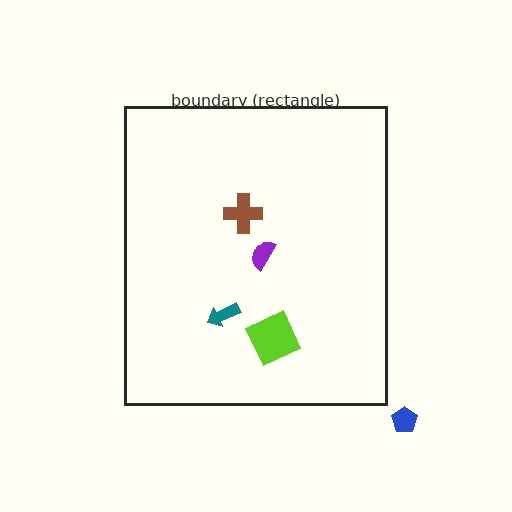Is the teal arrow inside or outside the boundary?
Inside.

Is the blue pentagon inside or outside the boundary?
Outside.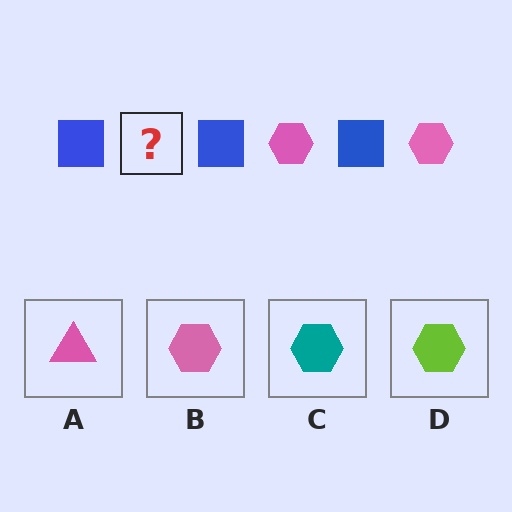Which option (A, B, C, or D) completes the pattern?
B.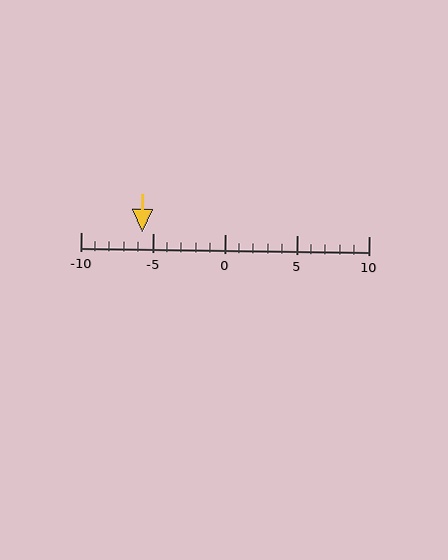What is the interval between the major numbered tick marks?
The major tick marks are spaced 5 units apart.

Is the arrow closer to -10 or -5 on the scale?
The arrow is closer to -5.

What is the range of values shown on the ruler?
The ruler shows values from -10 to 10.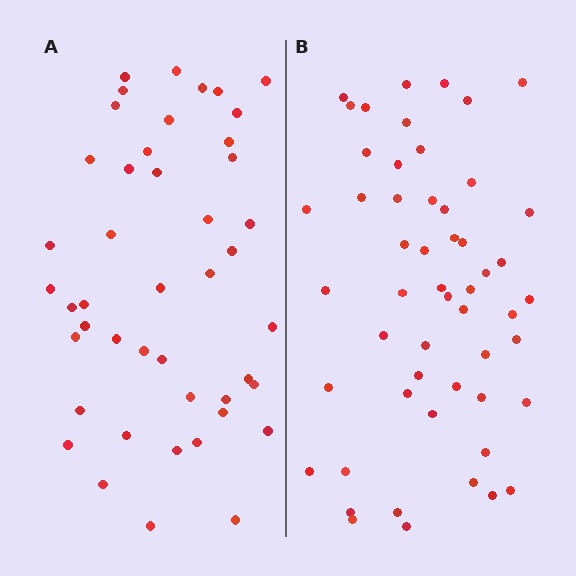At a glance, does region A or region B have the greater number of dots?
Region B (the right region) has more dots.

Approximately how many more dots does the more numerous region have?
Region B has roughly 8 or so more dots than region A.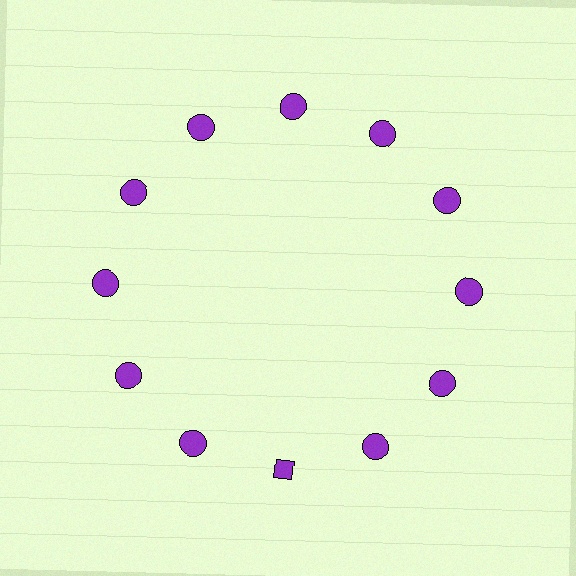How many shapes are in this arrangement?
There are 12 shapes arranged in a ring pattern.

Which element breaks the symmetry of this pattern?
The purple diamond at roughly the 6 o'clock position breaks the symmetry. All other shapes are purple circles.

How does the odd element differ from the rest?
It has a different shape: diamond instead of circle.